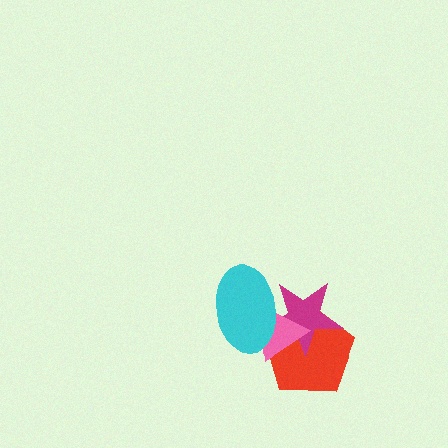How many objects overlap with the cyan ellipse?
3 objects overlap with the cyan ellipse.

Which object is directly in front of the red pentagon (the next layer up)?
The magenta star is directly in front of the red pentagon.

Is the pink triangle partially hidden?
Yes, it is partially covered by another shape.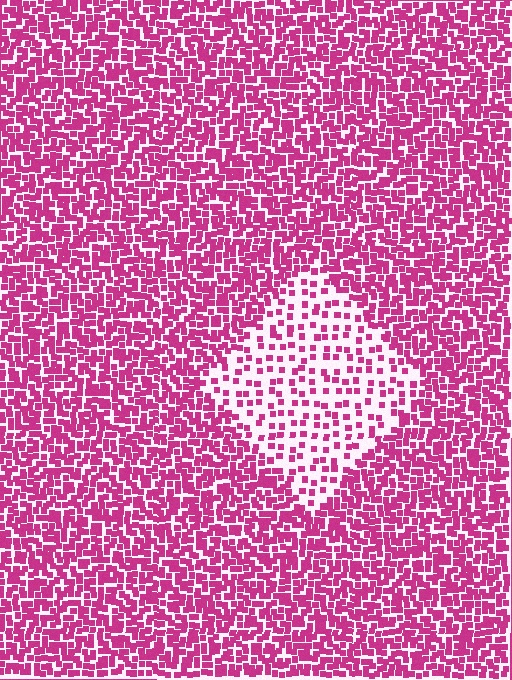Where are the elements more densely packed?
The elements are more densely packed outside the diamond boundary.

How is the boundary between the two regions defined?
The boundary is defined by a change in element density (approximately 2.5x ratio). All elements are the same color, size, and shape.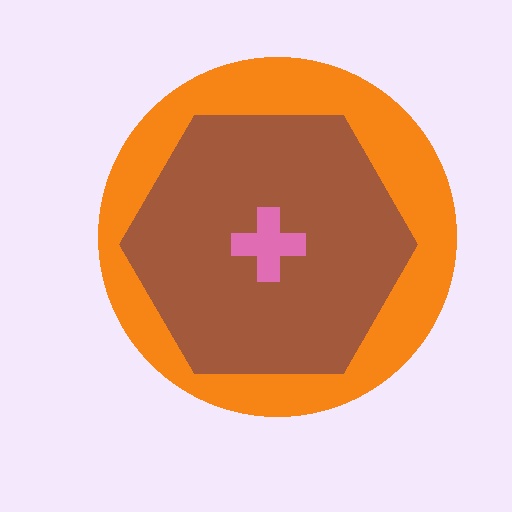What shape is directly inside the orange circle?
The brown hexagon.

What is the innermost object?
The pink cross.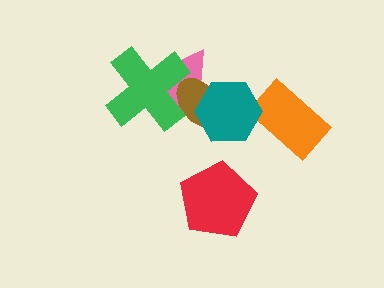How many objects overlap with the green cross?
2 objects overlap with the green cross.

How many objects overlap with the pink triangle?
3 objects overlap with the pink triangle.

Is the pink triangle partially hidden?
Yes, it is partially covered by another shape.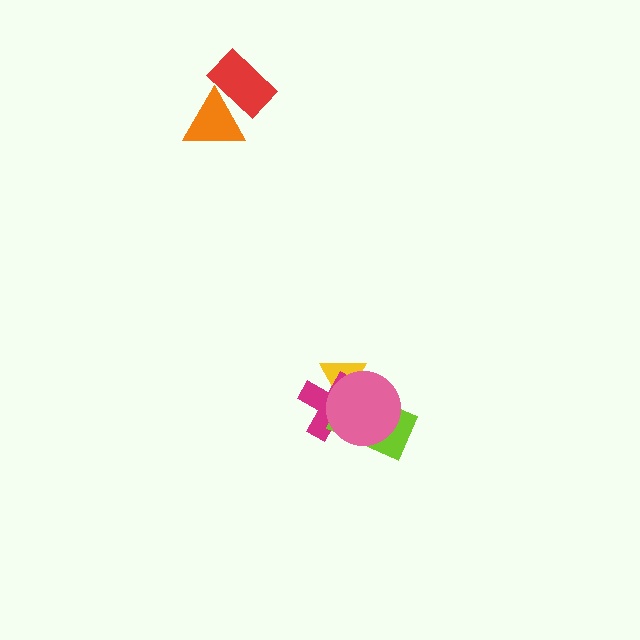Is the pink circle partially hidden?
No, no other shape covers it.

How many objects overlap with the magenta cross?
3 objects overlap with the magenta cross.